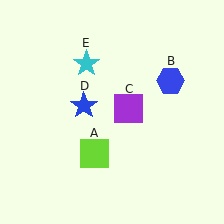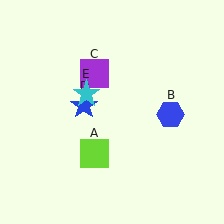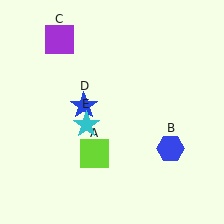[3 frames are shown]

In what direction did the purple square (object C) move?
The purple square (object C) moved up and to the left.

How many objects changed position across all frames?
3 objects changed position: blue hexagon (object B), purple square (object C), cyan star (object E).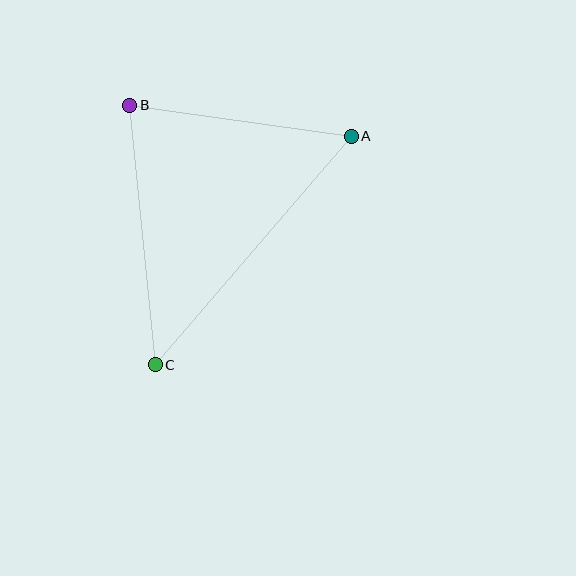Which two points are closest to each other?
Points A and B are closest to each other.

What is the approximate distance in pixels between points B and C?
The distance between B and C is approximately 261 pixels.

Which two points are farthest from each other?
Points A and C are farthest from each other.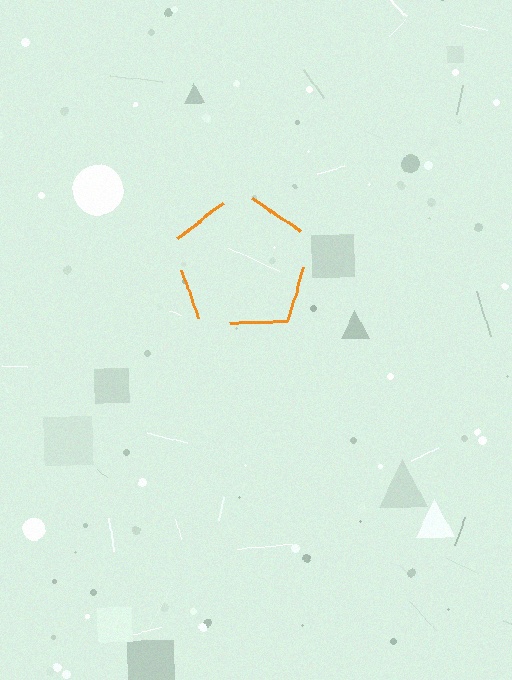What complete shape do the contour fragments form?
The contour fragments form a pentagon.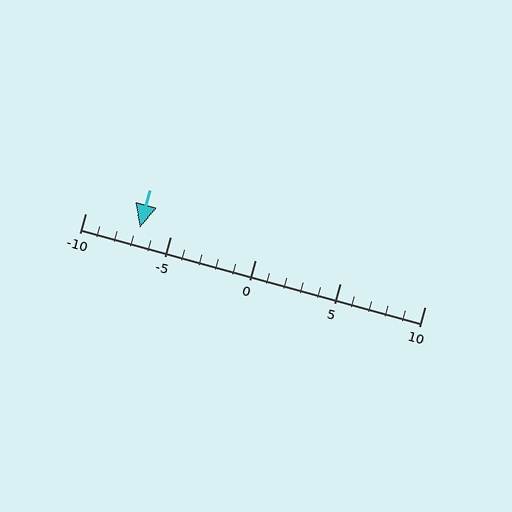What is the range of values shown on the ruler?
The ruler shows values from -10 to 10.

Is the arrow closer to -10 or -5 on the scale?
The arrow is closer to -5.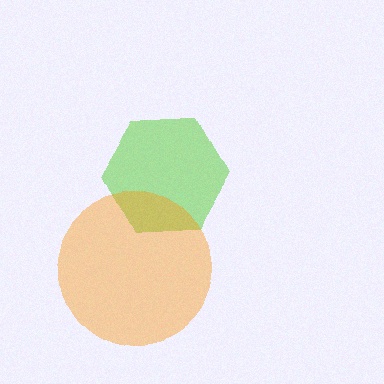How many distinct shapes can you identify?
There are 2 distinct shapes: a lime hexagon, an orange circle.